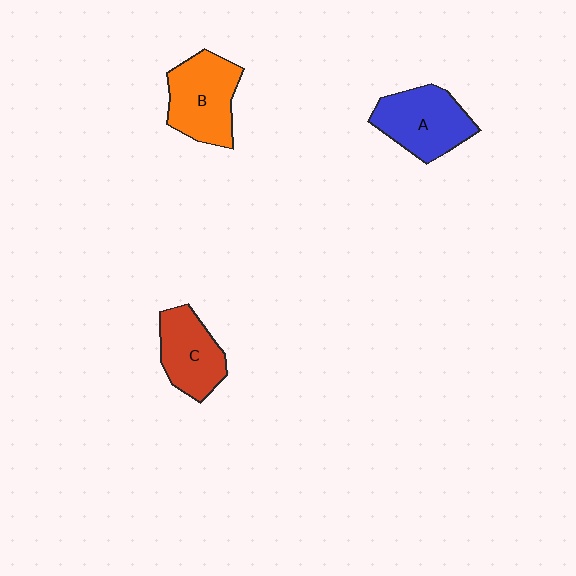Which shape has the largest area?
Shape B (orange).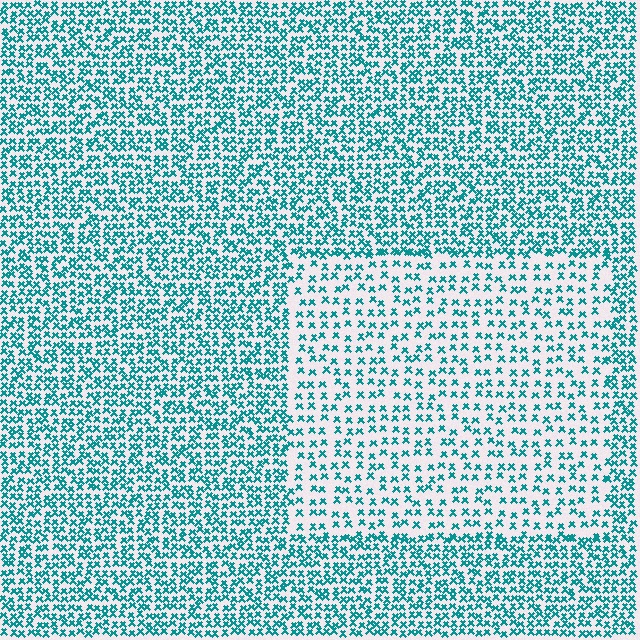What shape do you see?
I see a rectangle.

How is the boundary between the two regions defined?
The boundary is defined by a change in element density (approximately 1.9x ratio). All elements are the same color, size, and shape.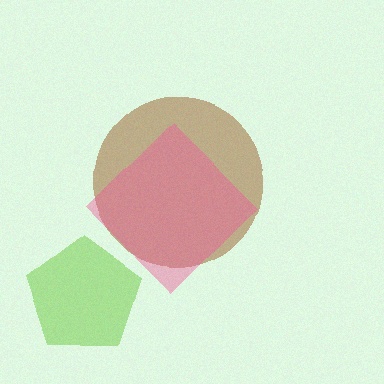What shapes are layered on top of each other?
The layered shapes are: a lime pentagon, a brown circle, a pink diamond.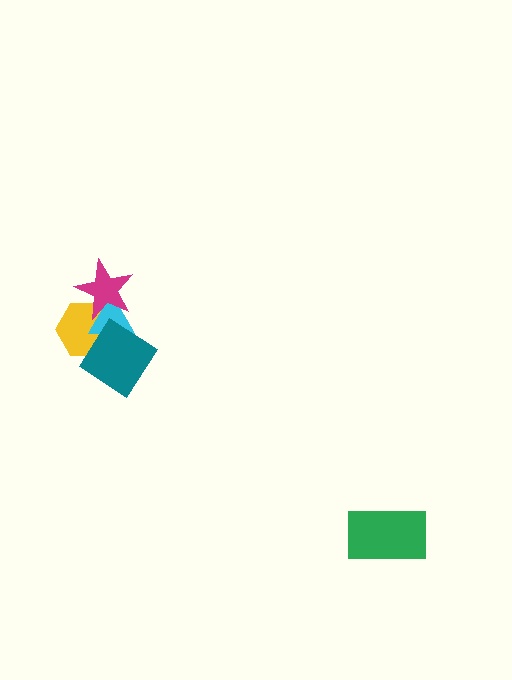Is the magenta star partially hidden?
No, no other shape covers it.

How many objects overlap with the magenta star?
2 objects overlap with the magenta star.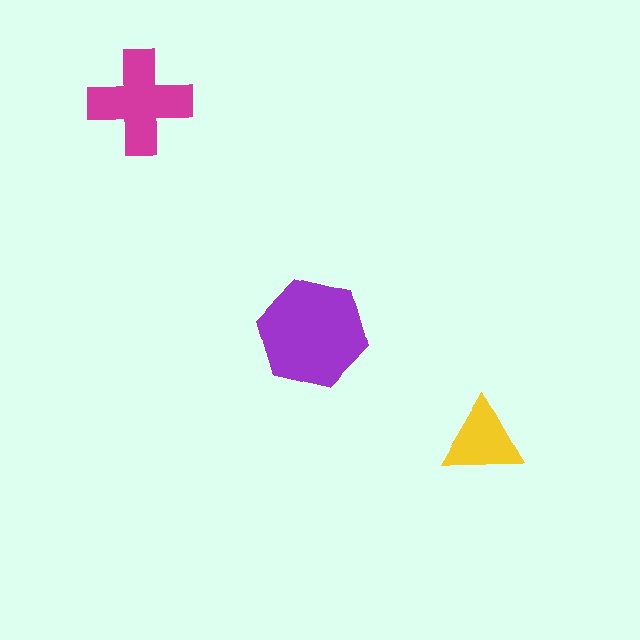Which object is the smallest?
The yellow triangle.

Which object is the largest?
The purple hexagon.